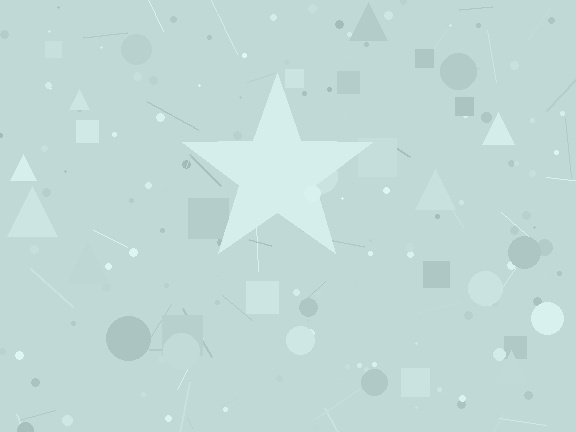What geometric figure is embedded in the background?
A star is embedded in the background.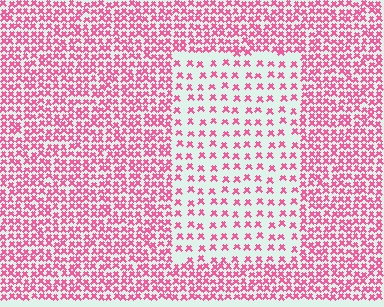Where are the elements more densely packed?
The elements are more densely packed outside the rectangle boundary.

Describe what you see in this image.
The image contains small pink elements arranged at two different densities. A rectangle-shaped region is visible where the elements are less densely packed than the surrounding area.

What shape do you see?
I see a rectangle.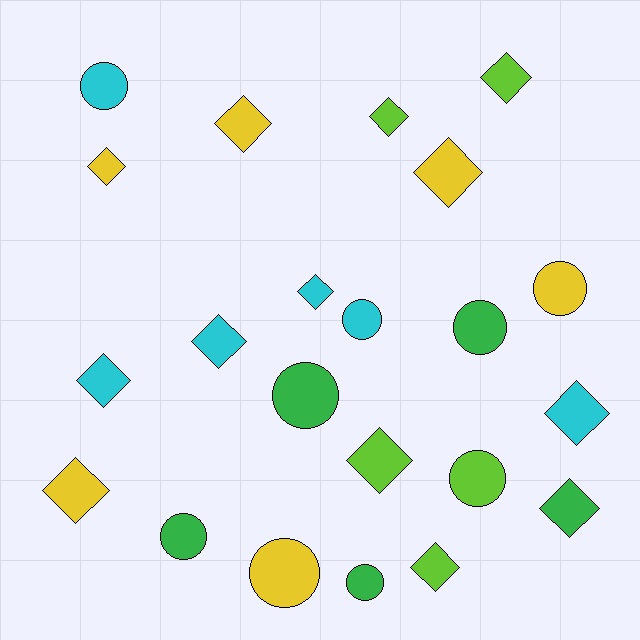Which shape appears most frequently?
Diamond, with 13 objects.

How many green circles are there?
There are 4 green circles.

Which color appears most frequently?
Yellow, with 6 objects.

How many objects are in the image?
There are 22 objects.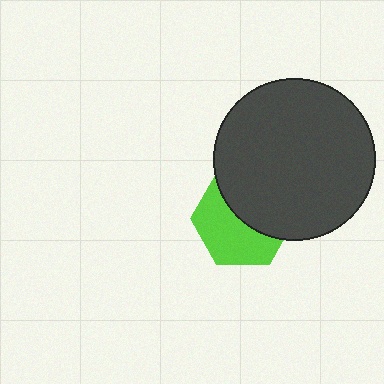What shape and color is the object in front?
The object in front is a dark gray circle.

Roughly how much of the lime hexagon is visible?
About half of it is visible (roughly 53%).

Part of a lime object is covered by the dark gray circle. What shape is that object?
It is a hexagon.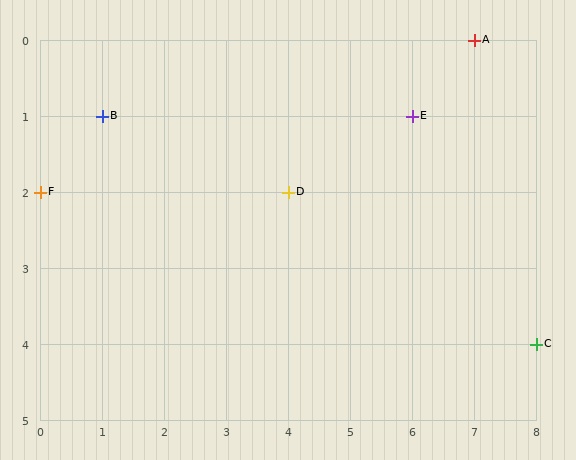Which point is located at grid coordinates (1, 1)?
Point B is at (1, 1).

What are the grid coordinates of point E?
Point E is at grid coordinates (6, 1).